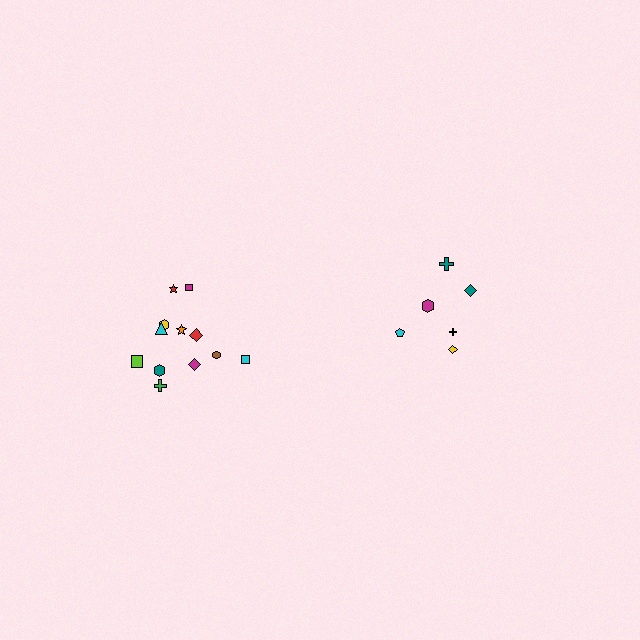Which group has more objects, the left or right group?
The left group.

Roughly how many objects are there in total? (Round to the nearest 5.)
Roughly 20 objects in total.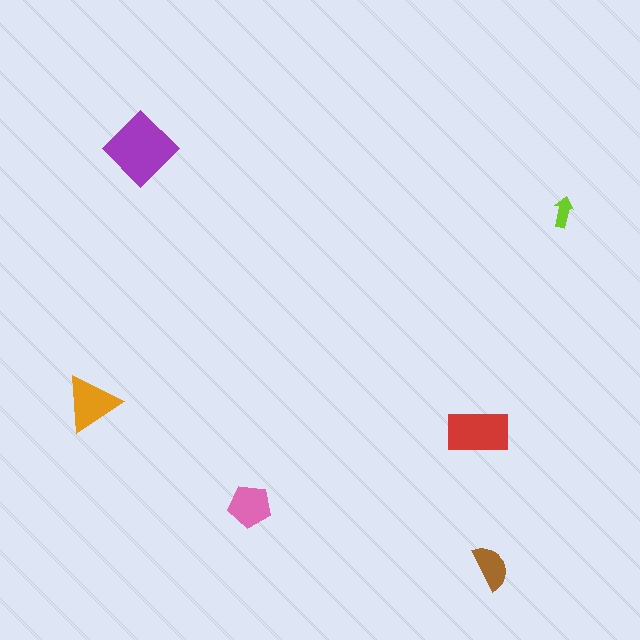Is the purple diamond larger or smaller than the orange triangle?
Larger.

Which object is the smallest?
The lime arrow.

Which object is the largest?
The purple diamond.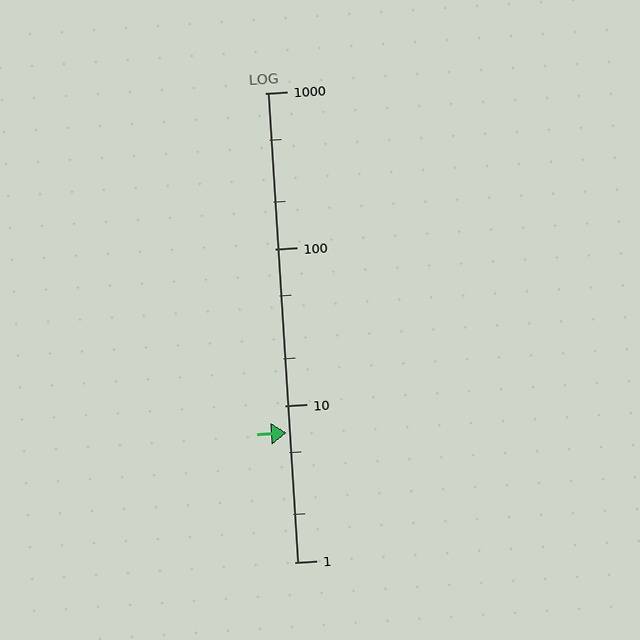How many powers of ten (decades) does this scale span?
The scale spans 3 decades, from 1 to 1000.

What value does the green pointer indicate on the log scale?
The pointer indicates approximately 6.7.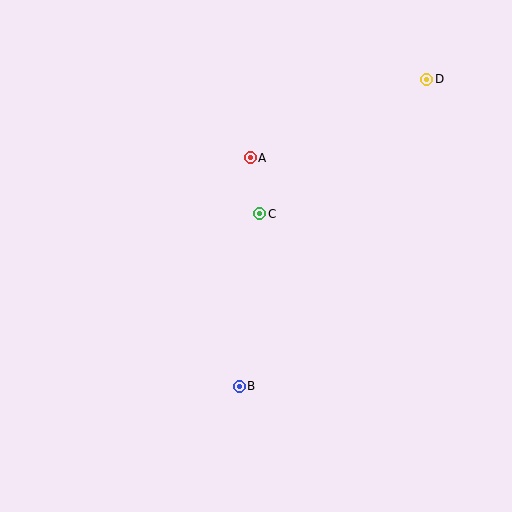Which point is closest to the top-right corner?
Point D is closest to the top-right corner.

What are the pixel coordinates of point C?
Point C is at (260, 214).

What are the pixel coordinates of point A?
Point A is at (250, 158).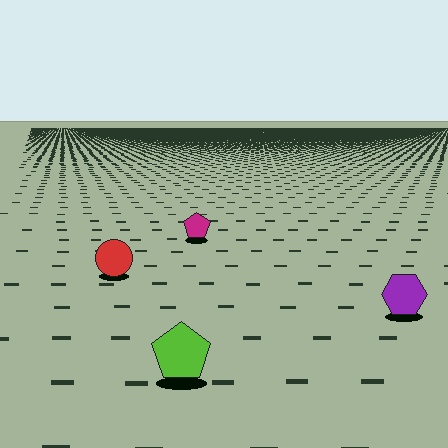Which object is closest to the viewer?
The lime pentagon is closest. The texture marks near it are larger and more spread out.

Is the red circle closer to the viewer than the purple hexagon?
No. The purple hexagon is closer — you can tell from the texture gradient: the ground texture is coarser near it.